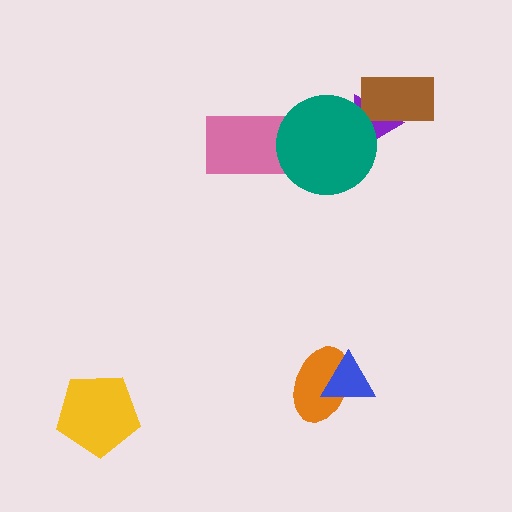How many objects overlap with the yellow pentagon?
0 objects overlap with the yellow pentagon.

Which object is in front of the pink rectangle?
The teal circle is in front of the pink rectangle.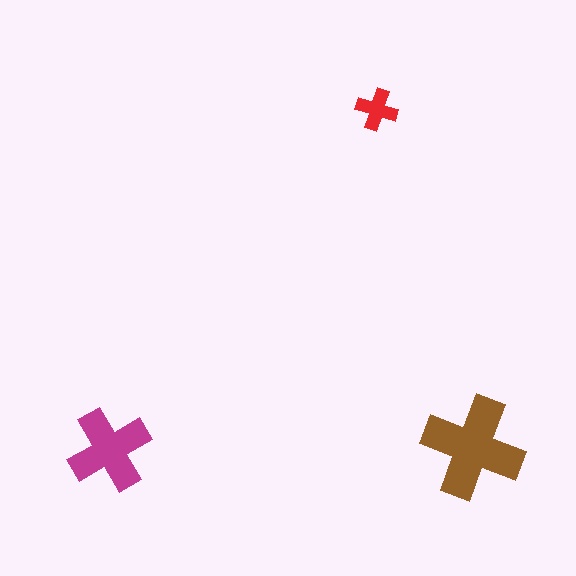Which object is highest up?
The red cross is topmost.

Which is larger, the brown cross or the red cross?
The brown one.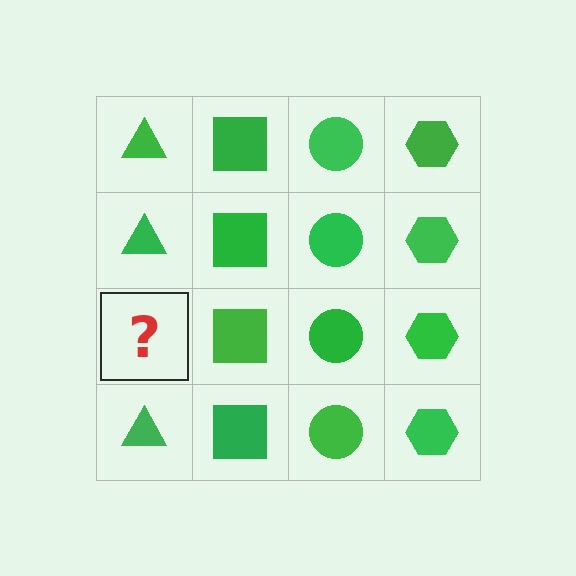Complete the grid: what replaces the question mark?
The question mark should be replaced with a green triangle.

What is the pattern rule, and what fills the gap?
The rule is that each column has a consistent shape. The gap should be filled with a green triangle.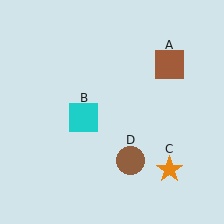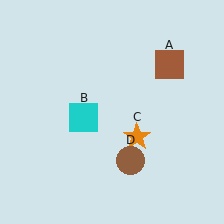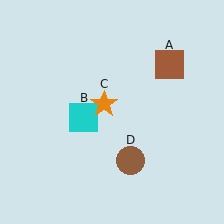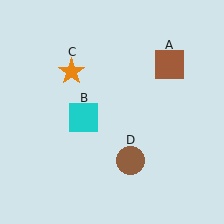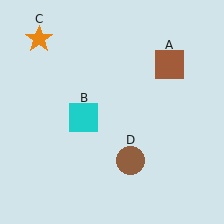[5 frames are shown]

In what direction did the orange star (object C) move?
The orange star (object C) moved up and to the left.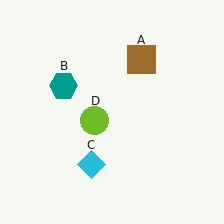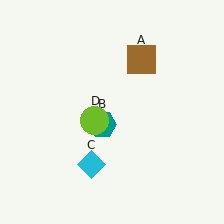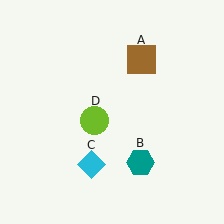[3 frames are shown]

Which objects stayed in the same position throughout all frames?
Brown square (object A) and cyan diamond (object C) and lime circle (object D) remained stationary.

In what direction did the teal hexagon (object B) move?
The teal hexagon (object B) moved down and to the right.